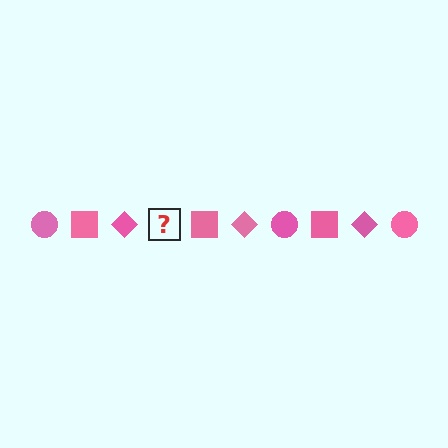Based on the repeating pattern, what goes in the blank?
The blank should be a pink circle.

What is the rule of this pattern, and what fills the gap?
The rule is that the pattern cycles through circle, square, diamond shapes in pink. The gap should be filled with a pink circle.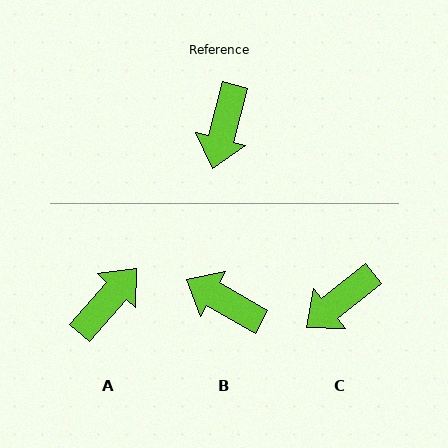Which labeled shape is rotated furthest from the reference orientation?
A, about 154 degrees away.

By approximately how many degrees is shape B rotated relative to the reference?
Approximately 104 degrees clockwise.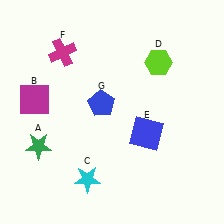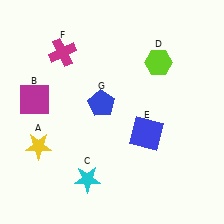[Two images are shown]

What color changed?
The star (A) changed from green in Image 1 to yellow in Image 2.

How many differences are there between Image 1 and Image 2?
There is 1 difference between the two images.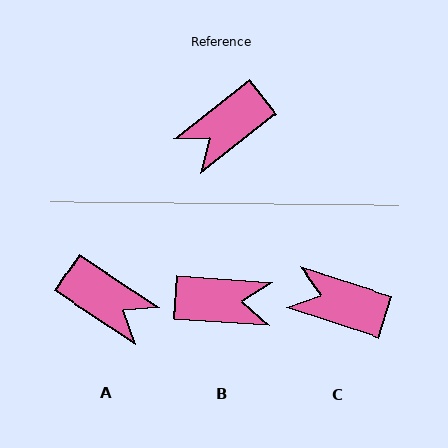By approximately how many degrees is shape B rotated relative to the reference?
Approximately 138 degrees counter-clockwise.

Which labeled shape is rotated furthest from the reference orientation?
B, about 138 degrees away.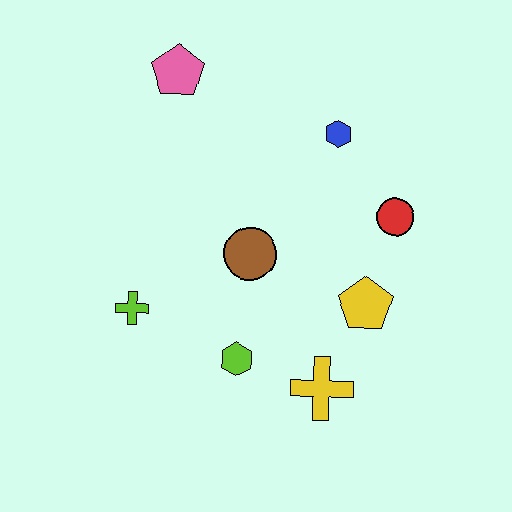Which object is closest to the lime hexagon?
The yellow cross is closest to the lime hexagon.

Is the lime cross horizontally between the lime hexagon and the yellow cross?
No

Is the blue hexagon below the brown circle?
No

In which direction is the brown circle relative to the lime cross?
The brown circle is to the right of the lime cross.